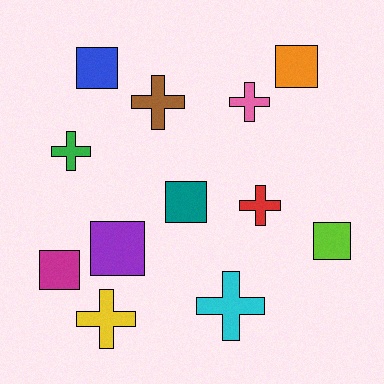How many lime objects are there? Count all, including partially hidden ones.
There is 1 lime object.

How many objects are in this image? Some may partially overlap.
There are 12 objects.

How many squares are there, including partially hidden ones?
There are 6 squares.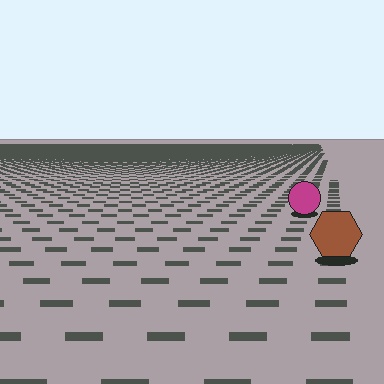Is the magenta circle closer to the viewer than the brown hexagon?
No. The brown hexagon is closer — you can tell from the texture gradient: the ground texture is coarser near it.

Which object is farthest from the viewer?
The magenta circle is farthest from the viewer. It appears smaller and the ground texture around it is denser.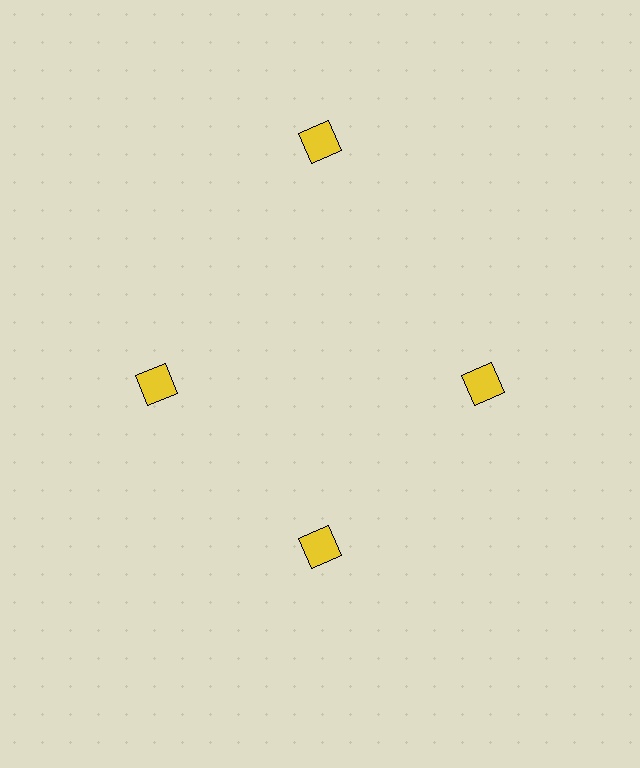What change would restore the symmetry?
The symmetry would be restored by moving it inward, back onto the ring so that all 4 diamonds sit at equal angles and equal distance from the center.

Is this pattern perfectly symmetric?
No. The 4 yellow diamonds are arranged in a ring, but one element near the 12 o'clock position is pushed outward from the center, breaking the 4-fold rotational symmetry.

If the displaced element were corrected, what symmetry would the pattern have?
It would have 4-fold rotational symmetry — the pattern would map onto itself every 90 degrees.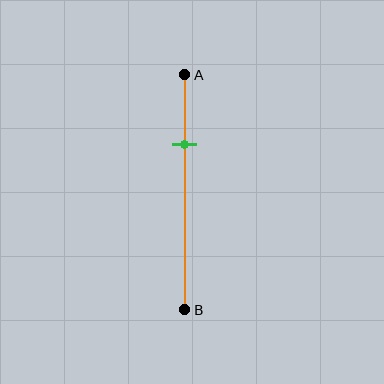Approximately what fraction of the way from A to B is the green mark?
The green mark is approximately 30% of the way from A to B.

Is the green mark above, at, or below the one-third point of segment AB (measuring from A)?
The green mark is above the one-third point of segment AB.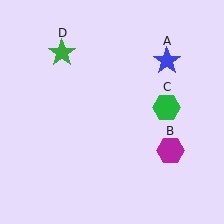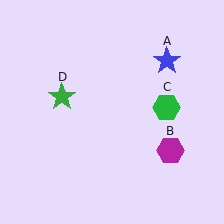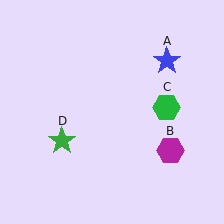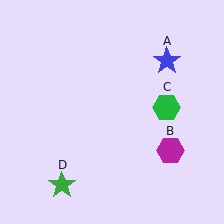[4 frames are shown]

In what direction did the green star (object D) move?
The green star (object D) moved down.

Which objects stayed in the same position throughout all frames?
Blue star (object A) and magenta hexagon (object B) and green hexagon (object C) remained stationary.